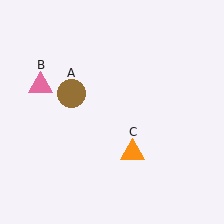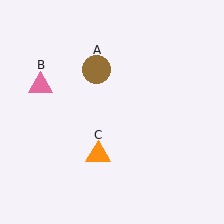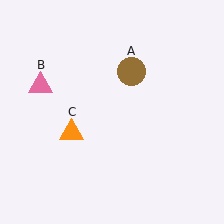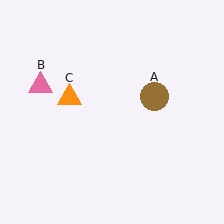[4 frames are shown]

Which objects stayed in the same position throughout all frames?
Pink triangle (object B) remained stationary.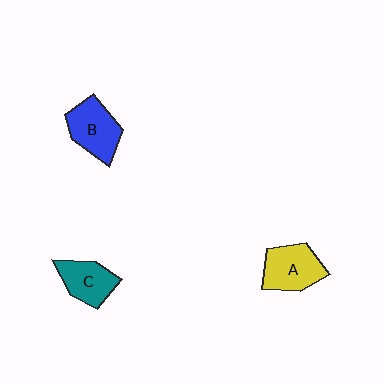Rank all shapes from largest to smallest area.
From largest to smallest: A (yellow), B (blue), C (teal).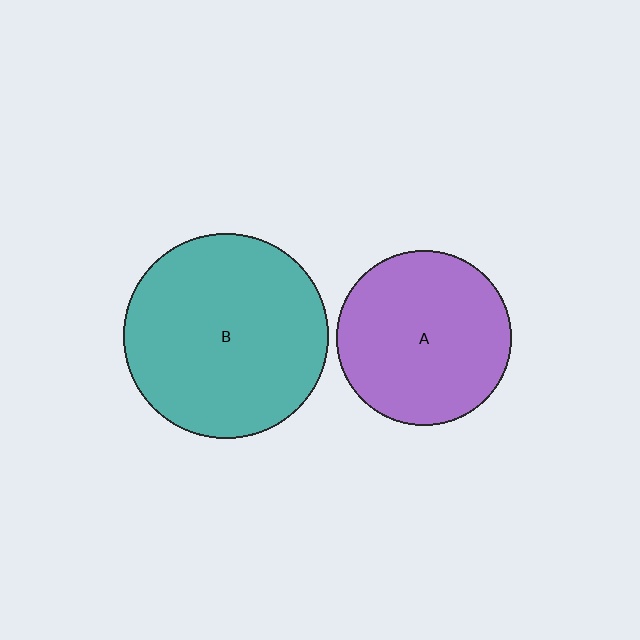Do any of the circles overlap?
No, none of the circles overlap.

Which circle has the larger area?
Circle B (teal).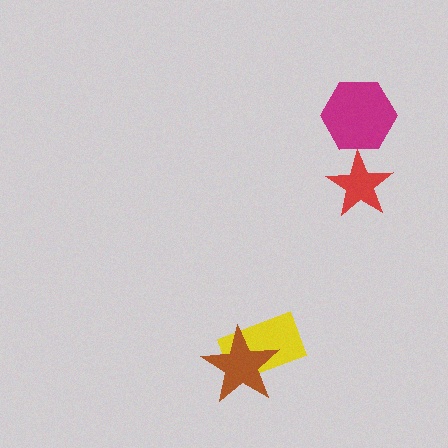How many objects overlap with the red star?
0 objects overlap with the red star.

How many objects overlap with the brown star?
1 object overlaps with the brown star.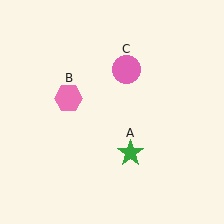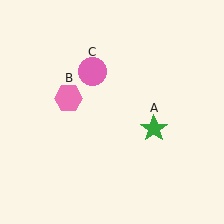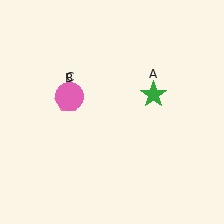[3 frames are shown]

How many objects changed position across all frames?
2 objects changed position: green star (object A), pink circle (object C).